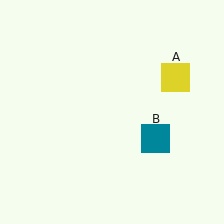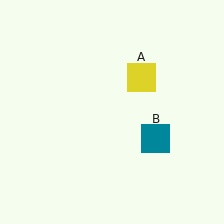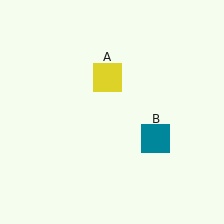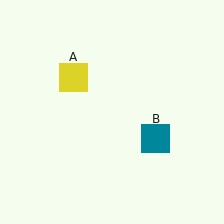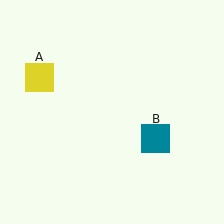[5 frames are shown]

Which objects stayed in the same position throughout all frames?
Teal square (object B) remained stationary.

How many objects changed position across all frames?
1 object changed position: yellow square (object A).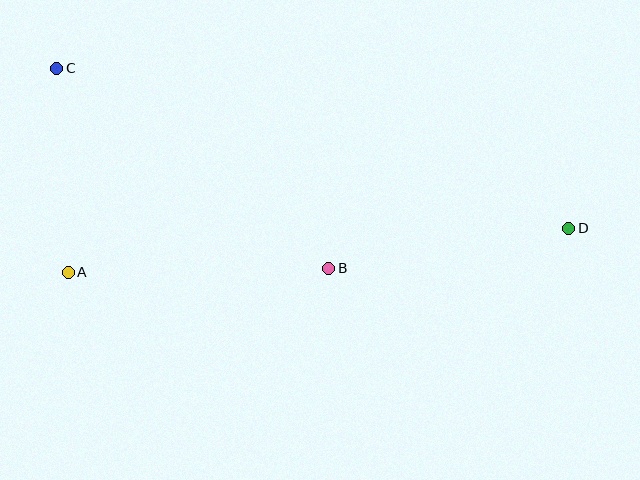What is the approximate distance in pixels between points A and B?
The distance between A and B is approximately 260 pixels.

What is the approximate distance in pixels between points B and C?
The distance between B and C is approximately 338 pixels.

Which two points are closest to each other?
Points A and C are closest to each other.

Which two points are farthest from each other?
Points C and D are farthest from each other.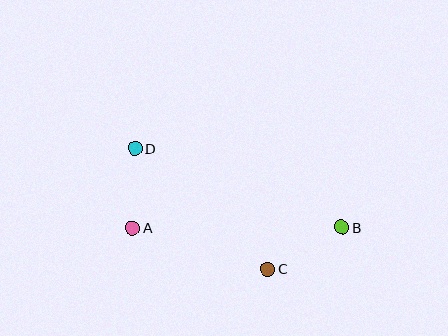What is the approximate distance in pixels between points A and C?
The distance between A and C is approximately 142 pixels.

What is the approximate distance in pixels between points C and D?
The distance between C and D is approximately 180 pixels.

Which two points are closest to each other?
Points A and D are closest to each other.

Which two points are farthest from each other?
Points B and D are farthest from each other.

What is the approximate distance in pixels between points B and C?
The distance between B and C is approximately 85 pixels.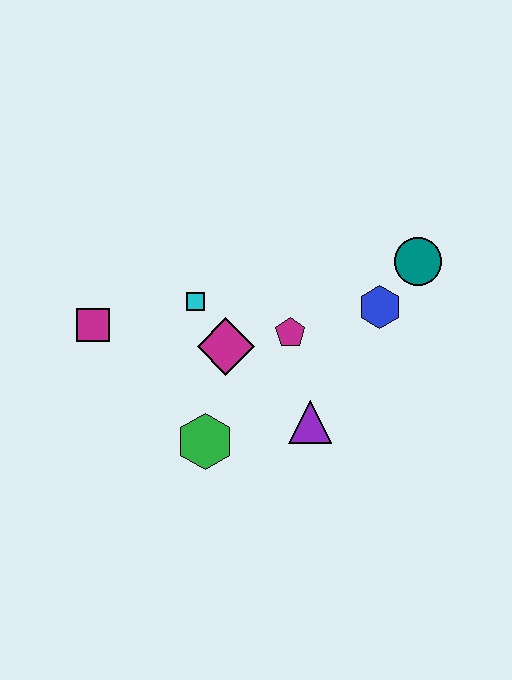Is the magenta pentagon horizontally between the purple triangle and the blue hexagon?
No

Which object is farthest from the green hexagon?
The teal circle is farthest from the green hexagon.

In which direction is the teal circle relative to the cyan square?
The teal circle is to the right of the cyan square.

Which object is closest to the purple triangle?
The magenta pentagon is closest to the purple triangle.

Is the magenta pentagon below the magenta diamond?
No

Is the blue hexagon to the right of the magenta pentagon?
Yes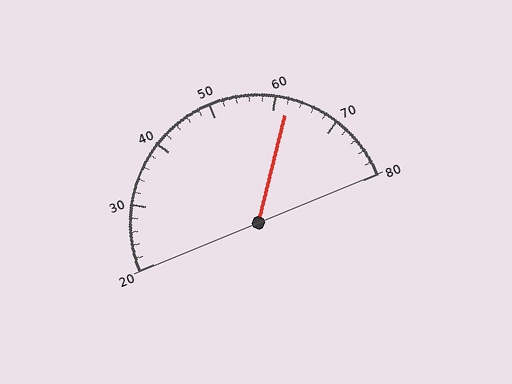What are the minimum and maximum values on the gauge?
The gauge ranges from 20 to 80.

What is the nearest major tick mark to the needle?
The nearest major tick mark is 60.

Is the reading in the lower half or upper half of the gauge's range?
The reading is in the upper half of the range (20 to 80).